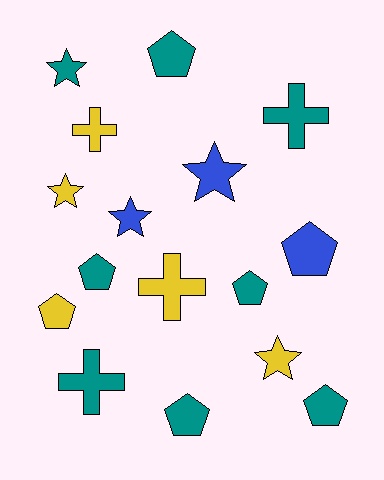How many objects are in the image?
There are 16 objects.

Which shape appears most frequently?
Pentagon, with 7 objects.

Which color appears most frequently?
Teal, with 8 objects.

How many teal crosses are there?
There are 2 teal crosses.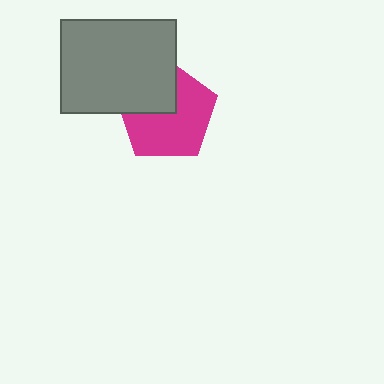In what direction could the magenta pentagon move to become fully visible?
The magenta pentagon could move toward the lower-right. That would shift it out from behind the gray rectangle entirely.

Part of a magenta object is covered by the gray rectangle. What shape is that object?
It is a pentagon.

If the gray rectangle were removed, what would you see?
You would see the complete magenta pentagon.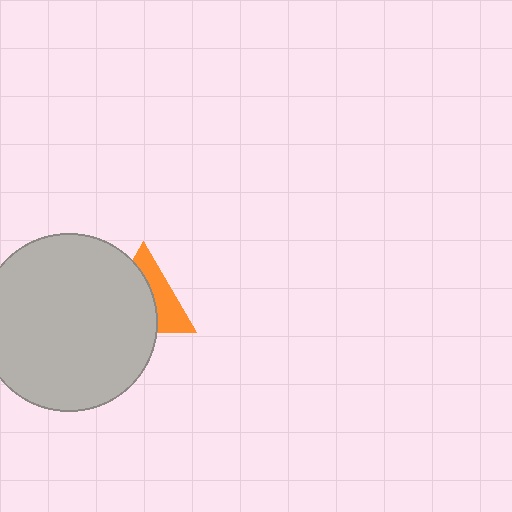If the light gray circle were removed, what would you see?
You would see the complete orange triangle.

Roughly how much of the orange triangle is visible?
A small part of it is visible (roughly 41%).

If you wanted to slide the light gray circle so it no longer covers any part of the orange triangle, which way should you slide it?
Slide it left — that is the most direct way to separate the two shapes.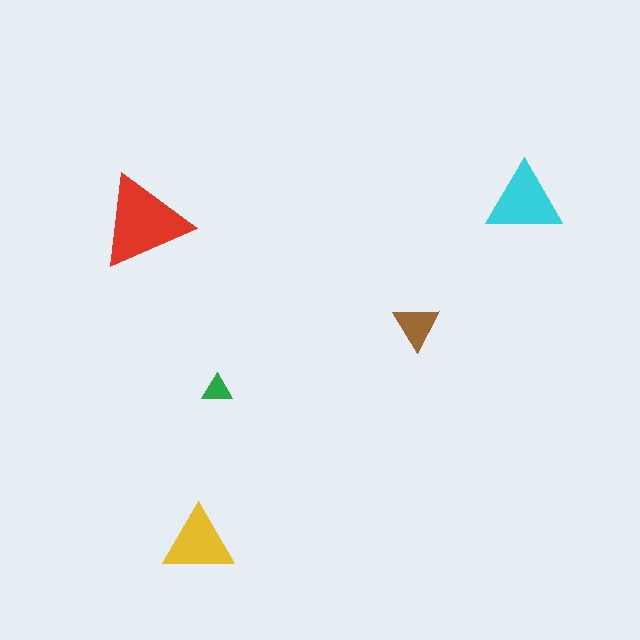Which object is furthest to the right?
The cyan triangle is rightmost.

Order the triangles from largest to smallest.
the red one, the cyan one, the yellow one, the brown one, the green one.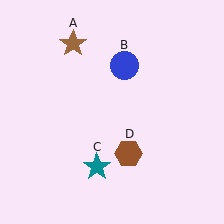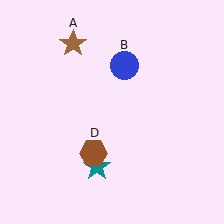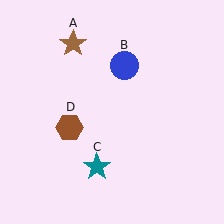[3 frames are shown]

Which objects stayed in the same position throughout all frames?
Brown star (object A) and blue circle (object B) and teal star (object C) remained stationary.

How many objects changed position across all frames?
1 object changed position: brown hexagon (object D).